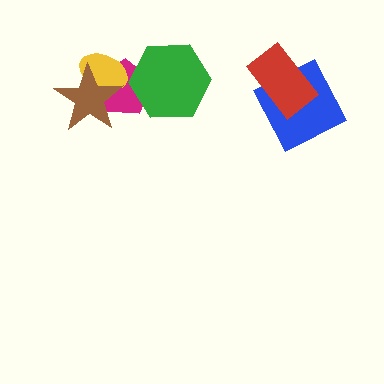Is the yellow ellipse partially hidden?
Yes, it is partially covered by another shape.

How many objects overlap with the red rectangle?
1 object overlaps with the red rectangle.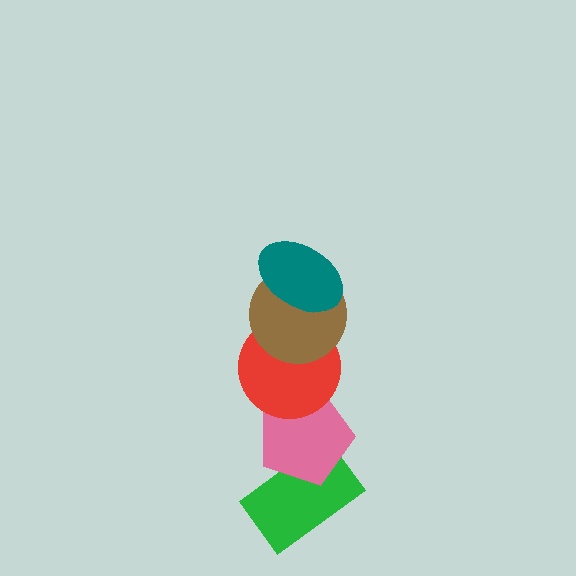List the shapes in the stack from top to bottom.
From top to bottom: the teal ellipse, the brown circle, the red circle, the pink pentagon, the green rectangle.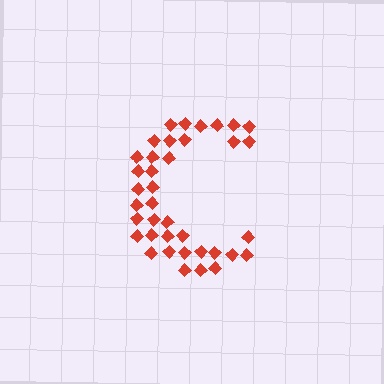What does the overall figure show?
The overall figure shows the letter C.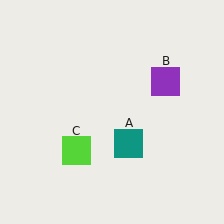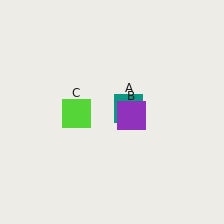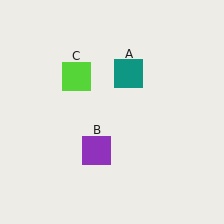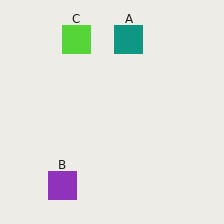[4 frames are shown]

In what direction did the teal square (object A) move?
The teal square (object A) moved up.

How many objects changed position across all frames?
3 objects changed position: teal square (object A), purple square (object B), lime square (object C).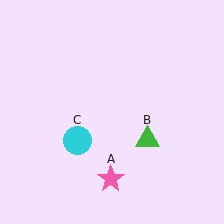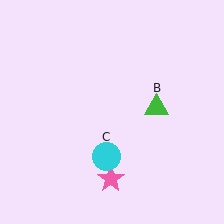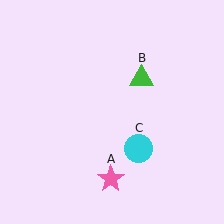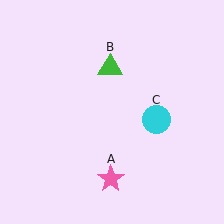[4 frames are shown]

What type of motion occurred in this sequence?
The green triangle (object B), cyan circle (object C) rotated counterclockwise around the center of the scene.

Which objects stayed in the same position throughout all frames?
Pink star (object A) remained stationary.